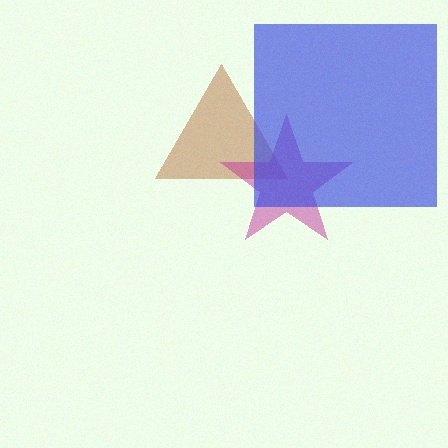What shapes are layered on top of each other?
The layered shapes are: a brown triangle, a magenta star, a blue square.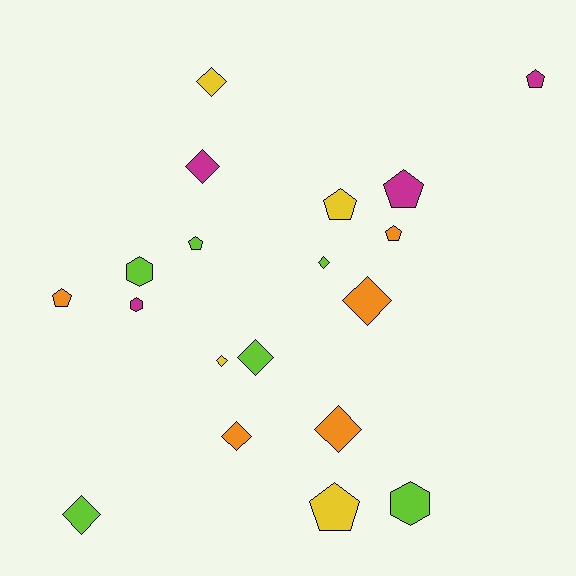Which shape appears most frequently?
Diamond, with 9 objects.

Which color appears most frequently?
Lime, with 6 objects.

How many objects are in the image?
There are 19 objects.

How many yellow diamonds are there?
There are 2 yellow diamonds.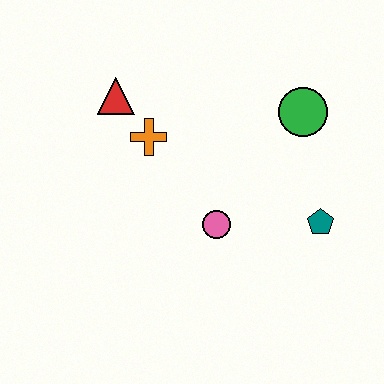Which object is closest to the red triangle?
The orange cross is closest to the red triangle.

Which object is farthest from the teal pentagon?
The red triangle is farthest from the teal pentagon.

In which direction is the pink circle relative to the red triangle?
The pink circle is below the red triangle.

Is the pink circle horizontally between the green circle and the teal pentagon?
No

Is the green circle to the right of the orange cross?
Yes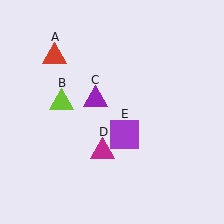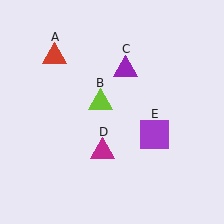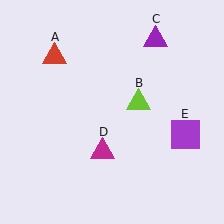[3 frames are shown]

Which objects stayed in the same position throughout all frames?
Red triangle (object A) and magenta triangle (object D) remained stationary.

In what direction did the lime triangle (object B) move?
The lime triangle (object B) moved right.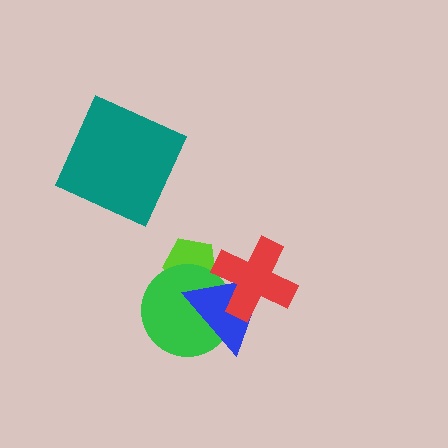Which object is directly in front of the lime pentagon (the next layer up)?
The green circle is directly in front of the lime pentagon.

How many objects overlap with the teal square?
0 objects overlap with the teal square.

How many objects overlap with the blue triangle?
3 objects overlap with the blue triangle.